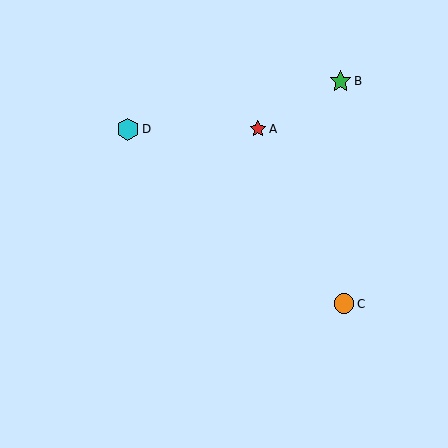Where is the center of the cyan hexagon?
The center of the cyan hexagon is at (128, 129).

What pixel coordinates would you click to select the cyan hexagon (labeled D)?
Click at (128, 129) to select the cyan hexagon D.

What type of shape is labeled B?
Shape B is a green star.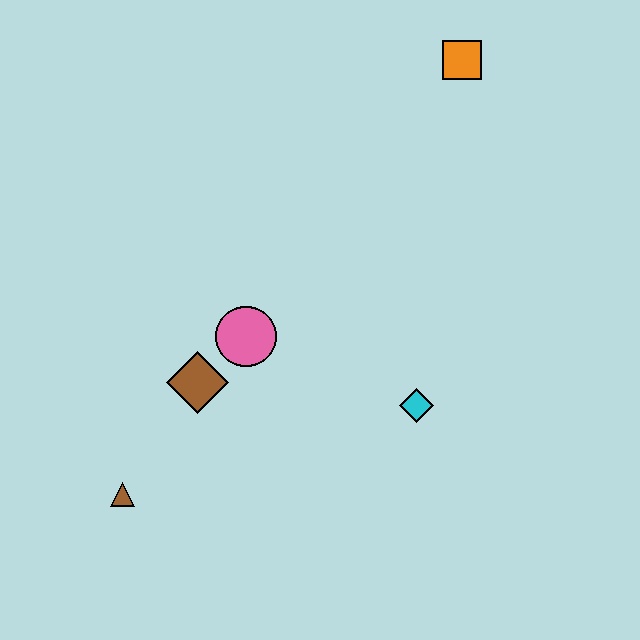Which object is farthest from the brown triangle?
The orange square is farthest from the brown triangle.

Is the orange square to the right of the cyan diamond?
Yes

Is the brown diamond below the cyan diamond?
No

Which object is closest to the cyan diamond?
The pink circle is closest to the cyan diamond.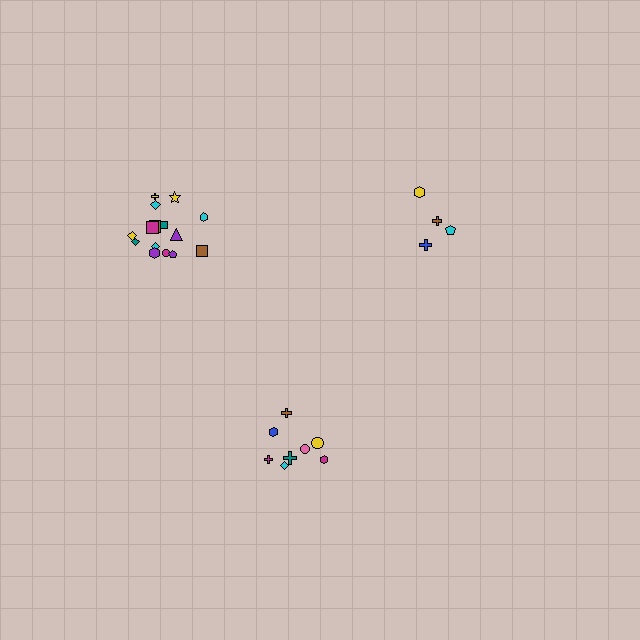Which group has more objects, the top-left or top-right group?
The top-left group.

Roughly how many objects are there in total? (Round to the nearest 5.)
Roughly 25 objects in total.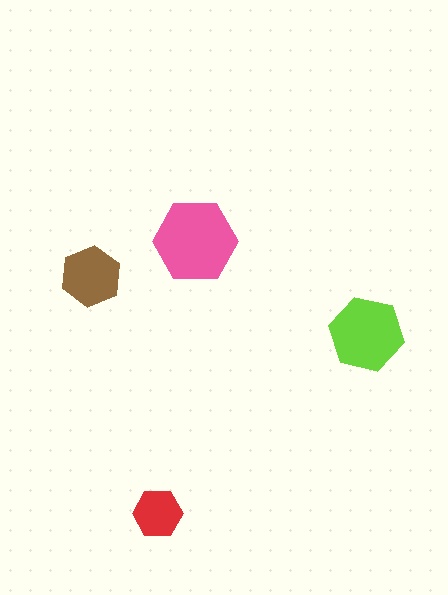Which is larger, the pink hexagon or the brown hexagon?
The pink one.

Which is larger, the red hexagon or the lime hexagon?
The lime one.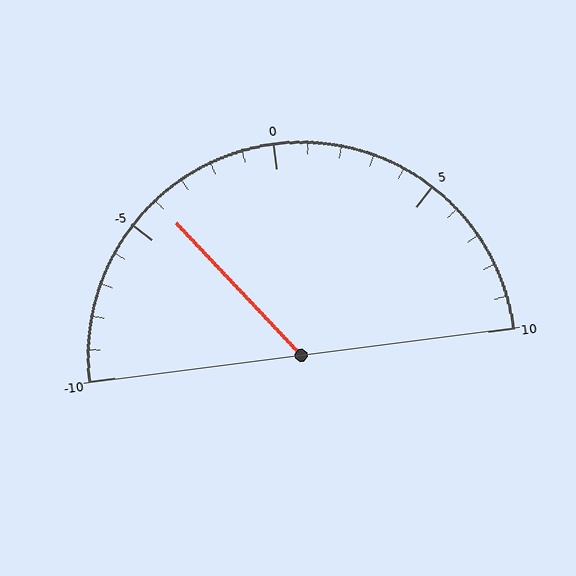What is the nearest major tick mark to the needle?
The nearest major tick mark is -5.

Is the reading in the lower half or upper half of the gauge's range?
The reading is in the lower half of the range (-10 to 10).